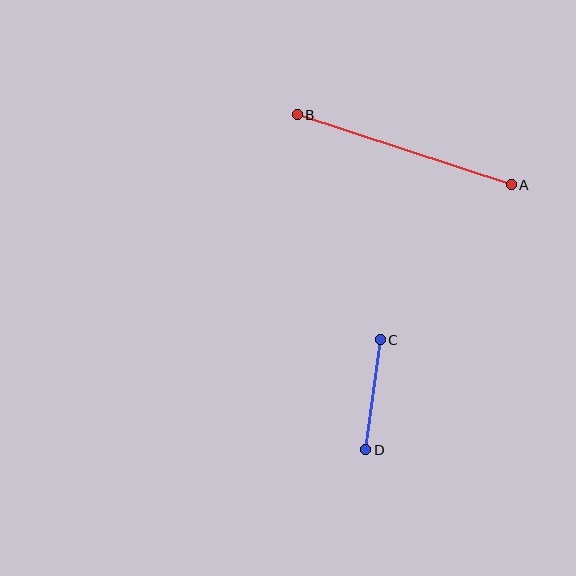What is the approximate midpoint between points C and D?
The midpoint is at approximately (373, 395) pixels.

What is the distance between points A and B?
The distance is approximately 225 pixels.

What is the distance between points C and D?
The distance is approximately 111 pixels.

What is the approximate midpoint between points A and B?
The midpoint is at approximately (404, 150) pixels.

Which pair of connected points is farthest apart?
Points A and B are farthest apart.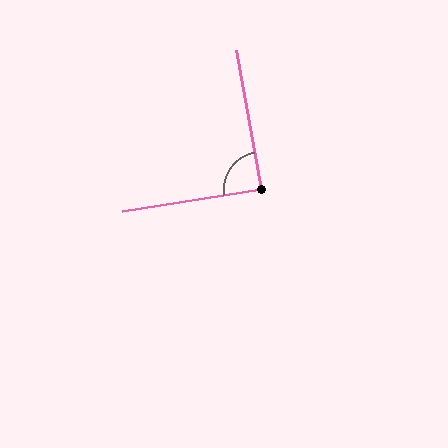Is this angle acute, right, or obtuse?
It is approximately a right angle.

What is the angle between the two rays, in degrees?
Approximately 89 degrees.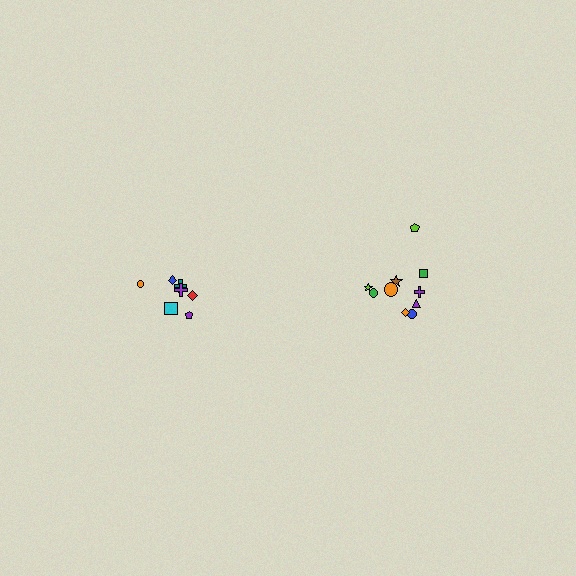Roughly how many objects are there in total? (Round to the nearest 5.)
Roughly 15 objects in total.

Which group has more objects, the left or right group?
The right group.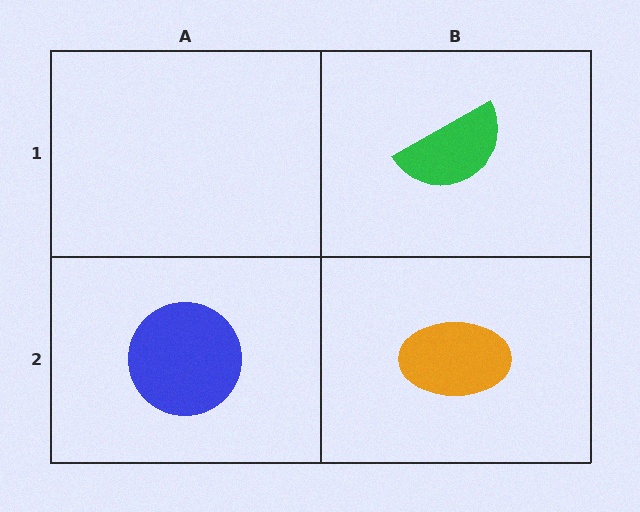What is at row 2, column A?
A blue circle.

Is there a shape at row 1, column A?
No, that cell is empty.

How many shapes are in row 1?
1 shape.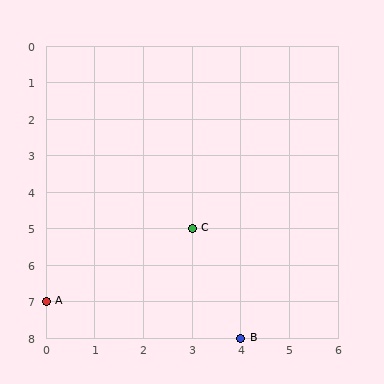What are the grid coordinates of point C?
Point C is at grid coordinates (3, 5).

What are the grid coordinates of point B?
Point B is at grid coordinates (4, 8).